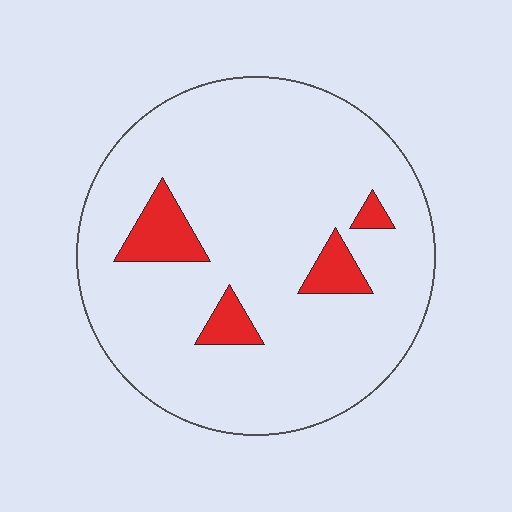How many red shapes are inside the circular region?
4.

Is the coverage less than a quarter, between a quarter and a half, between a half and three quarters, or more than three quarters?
Less than a quarter.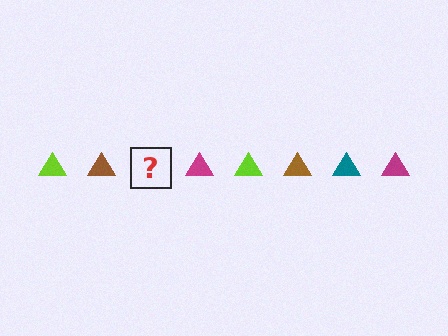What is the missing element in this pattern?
The missing element is a teal triangle.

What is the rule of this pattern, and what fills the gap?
The rule is that the pattern cycles through lime, brown, teal, magenta triangles. The gap should be filled with a teal triangle.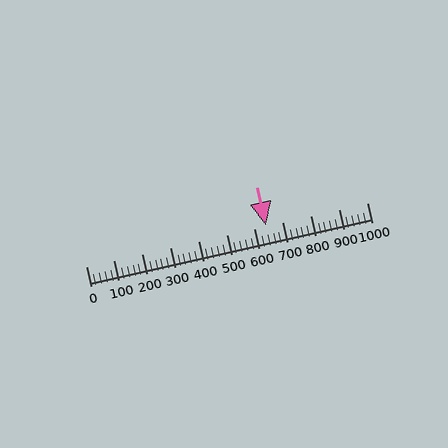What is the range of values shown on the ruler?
The ruler shows values from 0 to 1000.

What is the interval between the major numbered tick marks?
The major tick marks are spaced 100 units apart.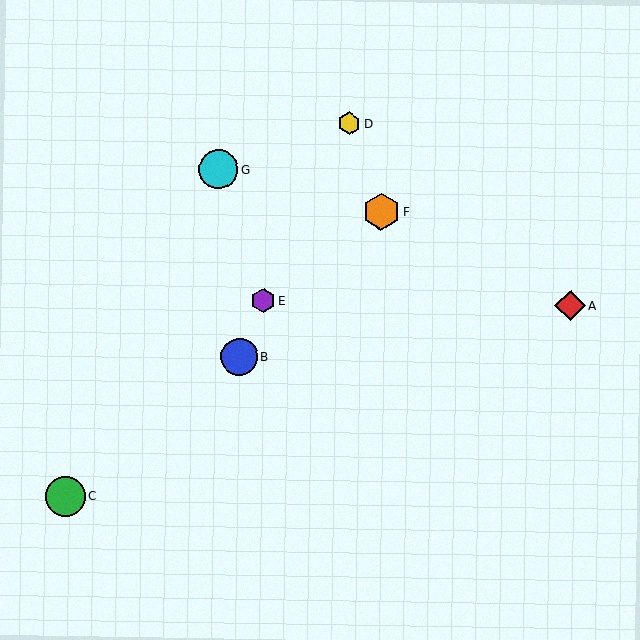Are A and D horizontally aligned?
No, A is at y≈306 and D is at y≈123.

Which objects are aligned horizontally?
Objects A, E are aligned horizontally.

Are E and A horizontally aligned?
Yes, both are at y≈301.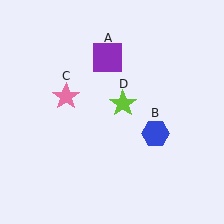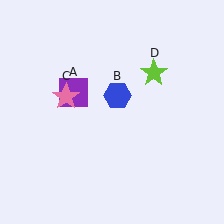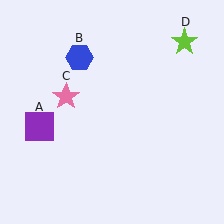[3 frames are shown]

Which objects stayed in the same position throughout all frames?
Pink star (object C) remained stationary.